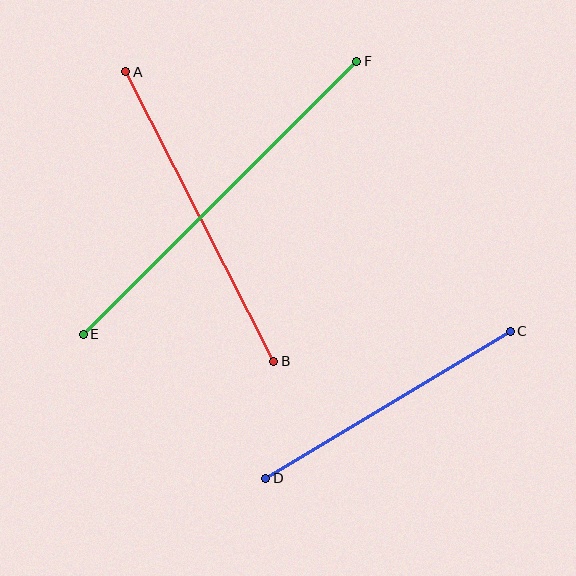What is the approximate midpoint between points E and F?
The midpoint is at approximately (220, 198) pixels.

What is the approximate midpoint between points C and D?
The midpoint is at approximately (388, 405) pixels.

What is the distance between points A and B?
The distance is approximately 325 pixels.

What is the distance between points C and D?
The distance is approximately 285 pixels.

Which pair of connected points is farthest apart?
Points E and F are farthest apart.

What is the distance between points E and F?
The distance is approximately 386 pixels.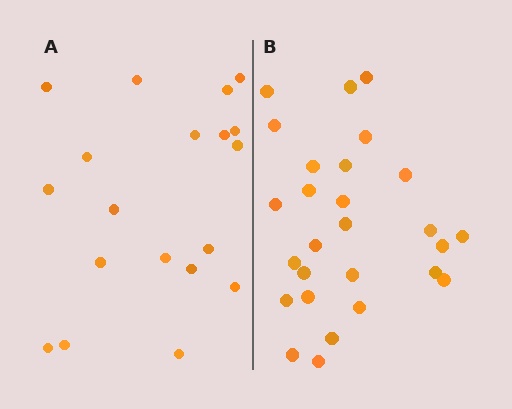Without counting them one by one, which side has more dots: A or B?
Region B (the right region) has more dots.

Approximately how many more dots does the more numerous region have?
Region B has roughly 8 or so more dots than region A.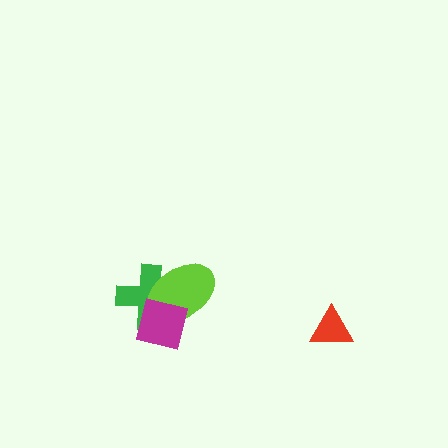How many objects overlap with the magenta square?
2 objects overlap with the magenta square.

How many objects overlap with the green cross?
2 objects overlap with the green cross.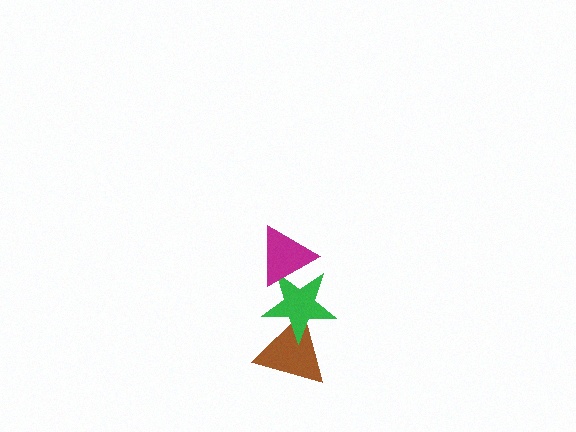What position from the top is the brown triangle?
The brown triangle is 3rd from the top.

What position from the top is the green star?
The green star is 2nd from the top.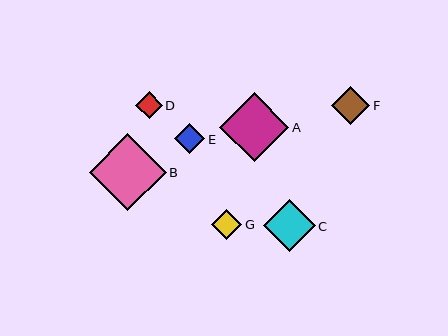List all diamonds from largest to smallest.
From largest to smallest: B, A, C, F, E, G, D.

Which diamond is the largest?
Diamond B is the largest with a size of approximately 77 pixels.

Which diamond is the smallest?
Diamond D is the smallest with a size of approximately 27 pixels.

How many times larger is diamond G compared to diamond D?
Diamond G is approximately 1.1 times the size of diamond D.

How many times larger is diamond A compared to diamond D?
Diamond A is approximately 2.6 times the size of diamond D.